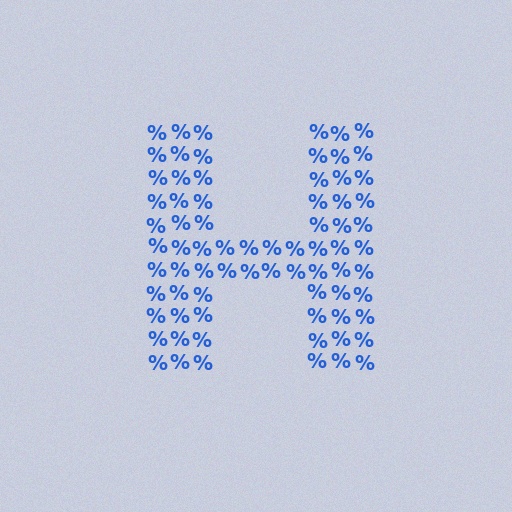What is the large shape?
The large shape is the letter H.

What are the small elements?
The small elements are percent signs.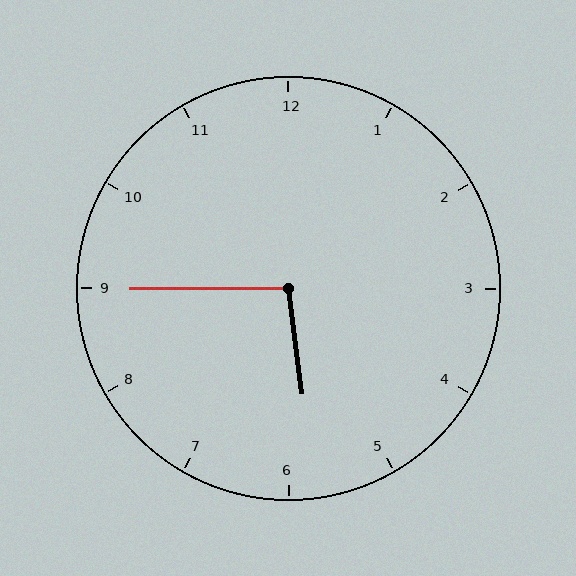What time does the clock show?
5:45.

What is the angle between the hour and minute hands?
Approximately 98 degrees.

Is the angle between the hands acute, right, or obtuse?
It is obtuse.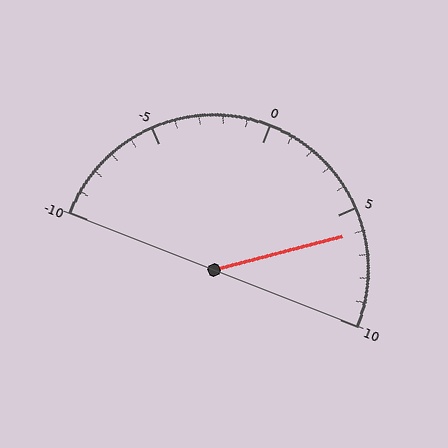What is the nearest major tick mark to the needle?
The nearest major tick mark is 5.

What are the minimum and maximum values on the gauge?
The gauge ranges from -10 to 10.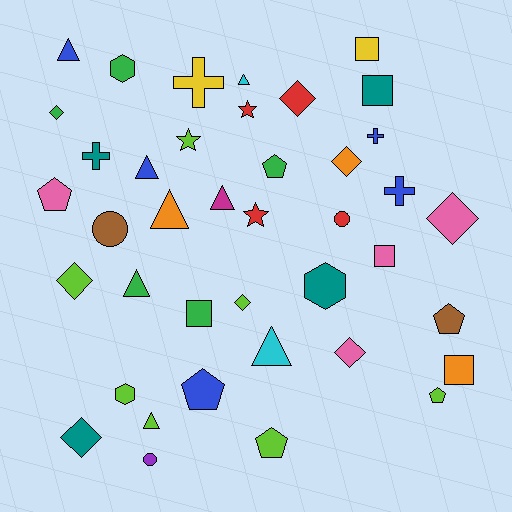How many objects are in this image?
There are 40 objects.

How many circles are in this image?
There are 3 circles.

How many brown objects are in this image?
There are 2 brown objects.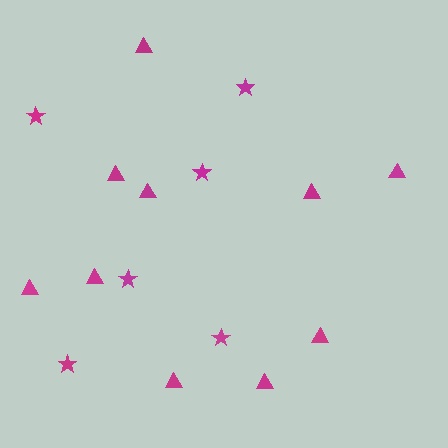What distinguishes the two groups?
There are 2 groups: one group of stars (6) and one group of triangles (10).